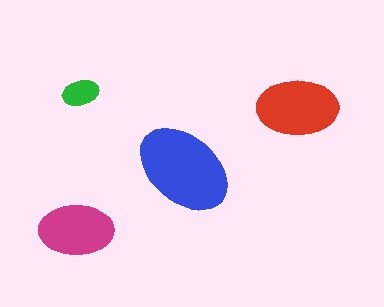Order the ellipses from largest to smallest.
the blue one, the red one, the magenta one, the green one.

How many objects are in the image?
There are 4 objects in the image.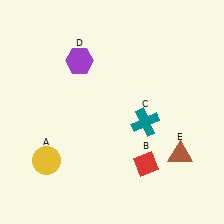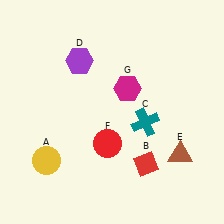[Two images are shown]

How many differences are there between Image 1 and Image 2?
There are 2 differences between the two images.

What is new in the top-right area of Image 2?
A magenta hexagon (G) was added in the top-right area of Image 2.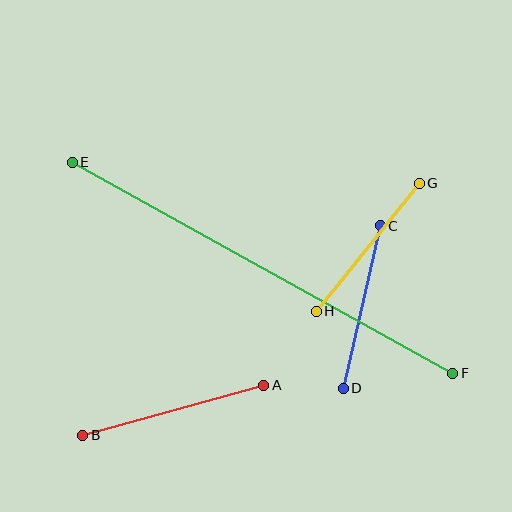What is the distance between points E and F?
The distance is approximately 435 pixels.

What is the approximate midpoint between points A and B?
The midpoint is at approximately (173, 410) pixels.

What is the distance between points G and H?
The distance is approximately 164 pixels.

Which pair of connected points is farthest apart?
Points E and F are farthest apart.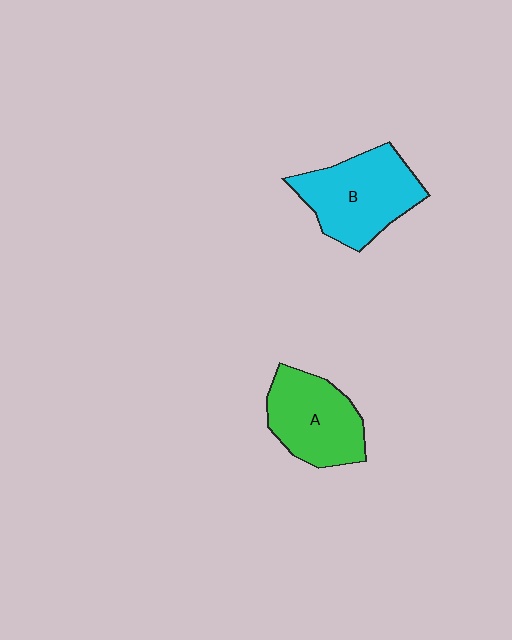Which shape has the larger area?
Shape B (cyan).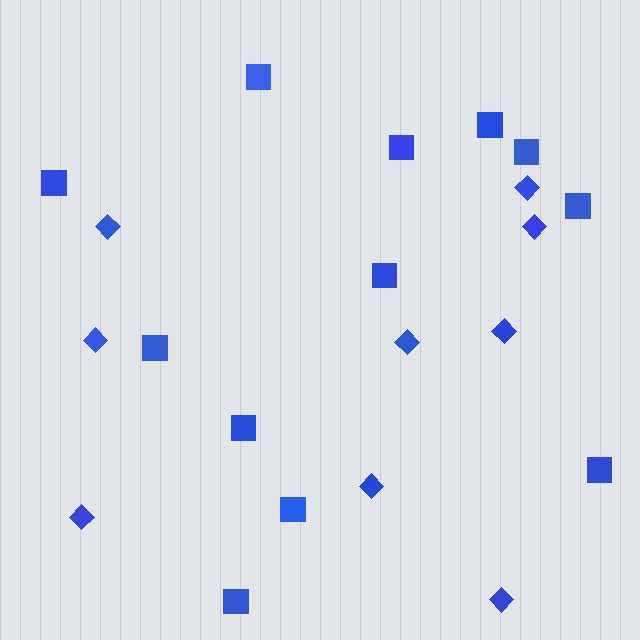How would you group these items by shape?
There are 2 groups: one group of squares (12) and one group of diamonds (9).